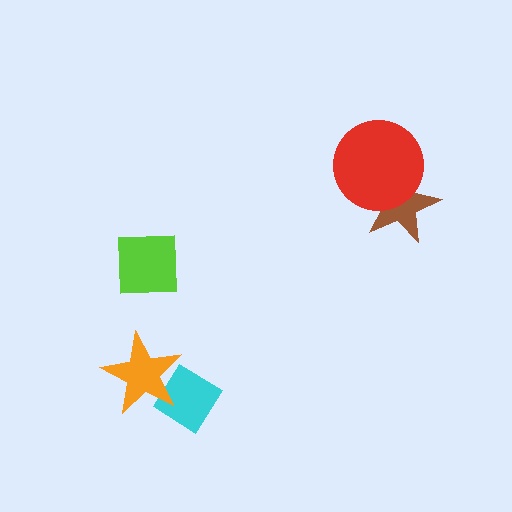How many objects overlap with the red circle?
1 object overlaps with the red circle.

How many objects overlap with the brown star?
1 object overlaps with the brown star.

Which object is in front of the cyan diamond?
The orange star is in front of the cyan diamond.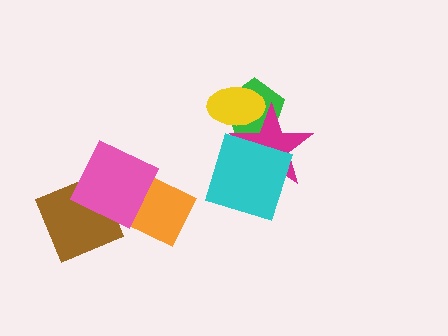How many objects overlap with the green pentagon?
2 objects overlap with the green pentagon.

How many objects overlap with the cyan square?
1 object overlaps with the cyan square.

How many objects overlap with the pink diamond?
2 objects overlap with the pink diamond.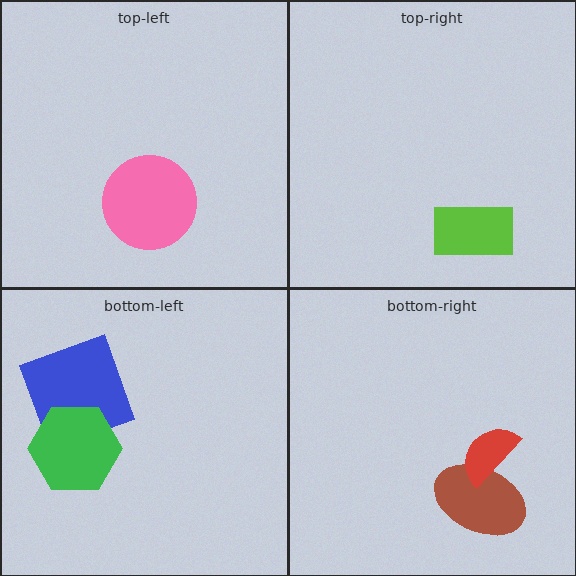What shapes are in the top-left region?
The pink circle.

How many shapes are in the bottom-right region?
2.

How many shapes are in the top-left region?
1.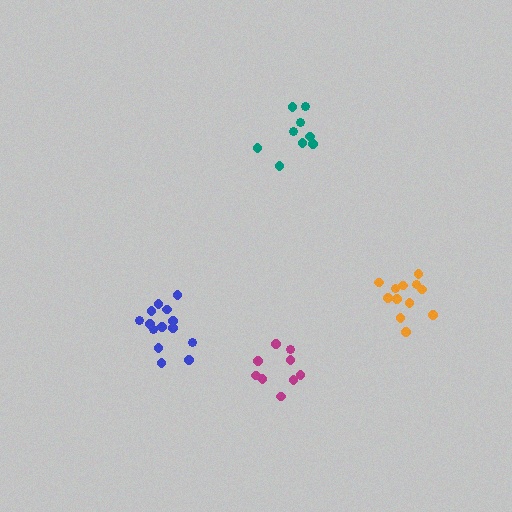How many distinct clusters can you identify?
There are 4 distinct clusters.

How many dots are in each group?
Group 1: 12 dots, Group 2: 9 dots, Group 3: 9 dots, Group 4: 14 dots (44 total).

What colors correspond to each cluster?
The clusters are colored: orange, teal, magenta, blue.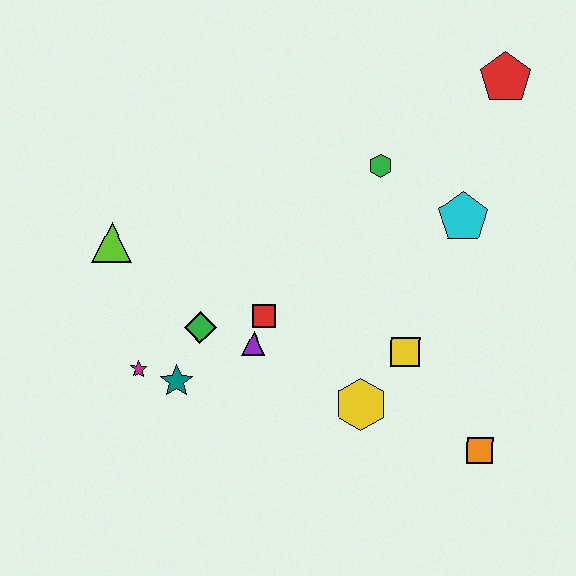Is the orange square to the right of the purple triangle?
Yes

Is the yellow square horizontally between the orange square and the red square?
Yes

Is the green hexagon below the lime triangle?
No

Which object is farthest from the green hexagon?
The magenta star is farthest from the green hexagon.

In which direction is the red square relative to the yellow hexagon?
The red square is to the left of the yellow hexagon.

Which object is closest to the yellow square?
The yellow hexagon is closest to the yellow square.